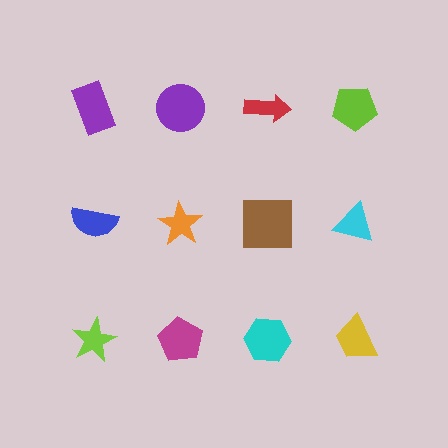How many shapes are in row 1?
4 shapes.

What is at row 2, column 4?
A cyan triangle.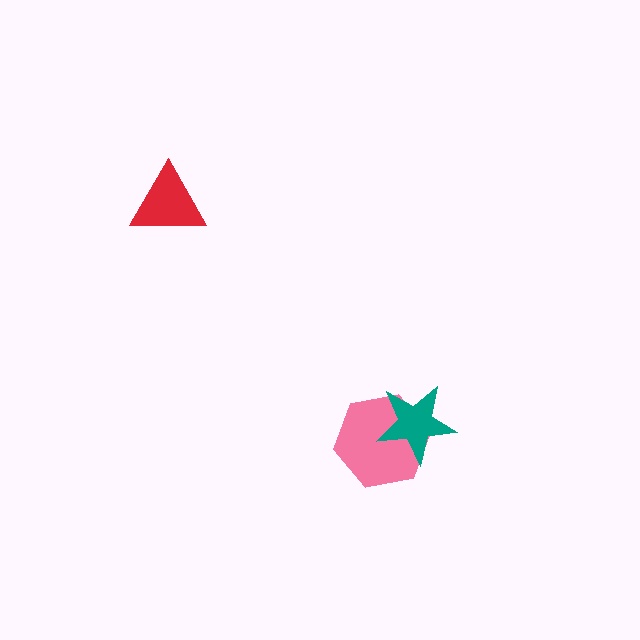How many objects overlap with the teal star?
1 object overlaps with the teal star.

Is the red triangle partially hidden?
No, no other shape covers it.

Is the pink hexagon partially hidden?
Yes, it is partially covered by another shape.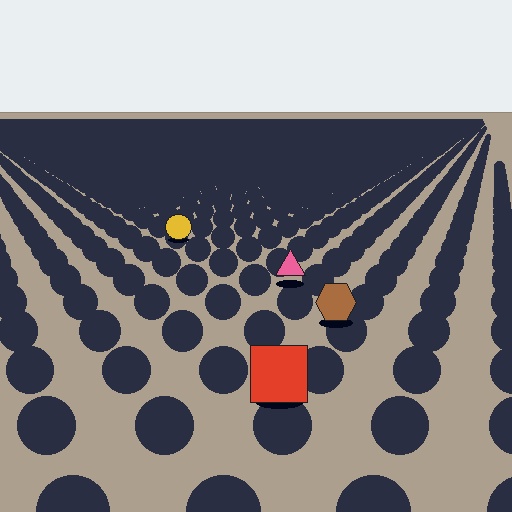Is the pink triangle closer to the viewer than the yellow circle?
Yes. The pink triangle is closer — you can tell from the texture gradient: the ground texture is coarser near it.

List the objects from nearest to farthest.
From nearest to farthest: the red square, the brown hexagon, the pink triangle, the yellow circle.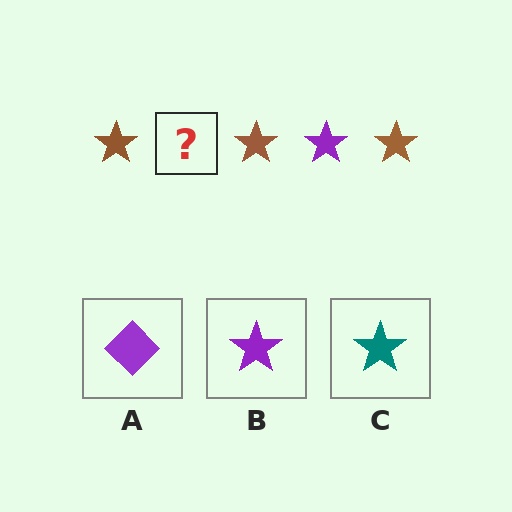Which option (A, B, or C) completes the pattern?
B.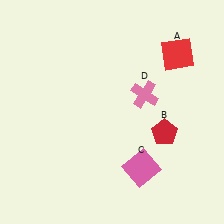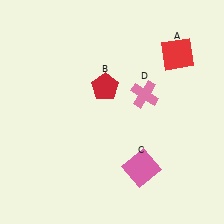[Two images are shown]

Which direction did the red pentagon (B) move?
The red pentagon (B) moved left.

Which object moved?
The red pentagon (B) moved left.